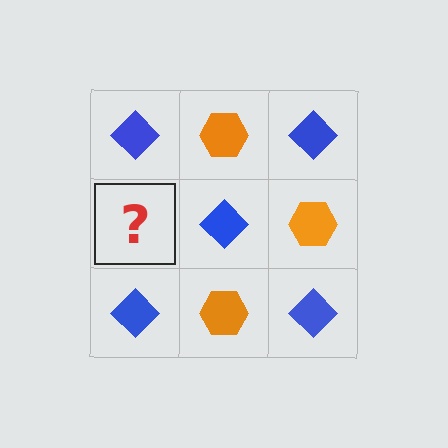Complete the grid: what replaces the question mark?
The question mark should be replaced with an orange hexagon.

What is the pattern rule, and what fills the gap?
The rule is that it alternates blue diamond and orange hexagon in a checkerboard pattern. The gap should be filled with an orange hexagon.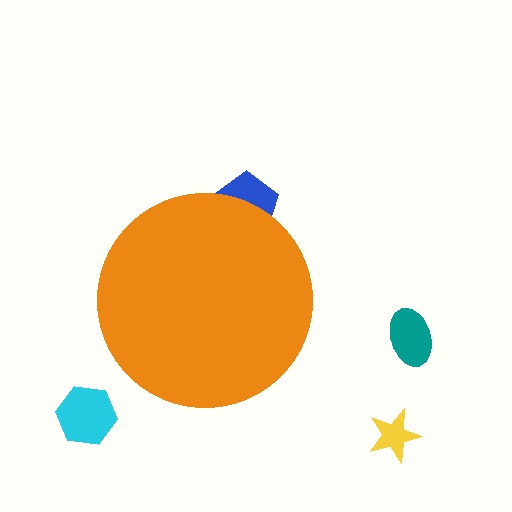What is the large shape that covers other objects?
An orange circle.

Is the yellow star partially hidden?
No, the yellow star is fully visible.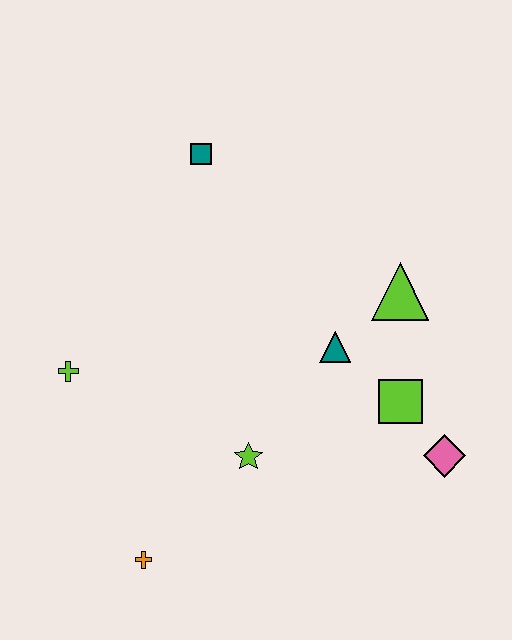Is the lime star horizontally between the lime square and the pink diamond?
No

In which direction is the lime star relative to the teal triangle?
The lime star is below the teal triangle.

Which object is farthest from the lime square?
The lime cross is farthest from the lime square.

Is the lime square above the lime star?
Yes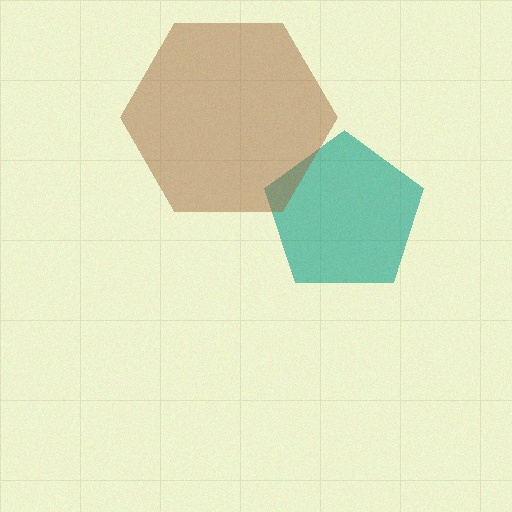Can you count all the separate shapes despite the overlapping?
Yes, there are 2 separate shapes.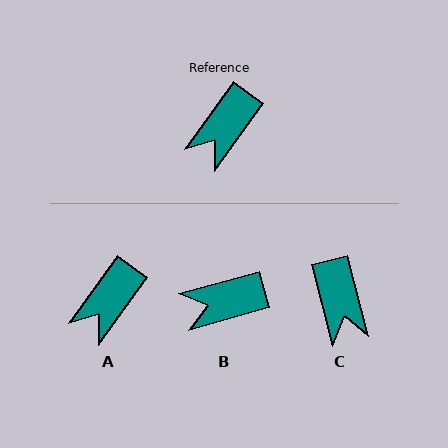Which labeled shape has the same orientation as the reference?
A.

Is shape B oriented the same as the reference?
No, it is off by about 39 degrees.